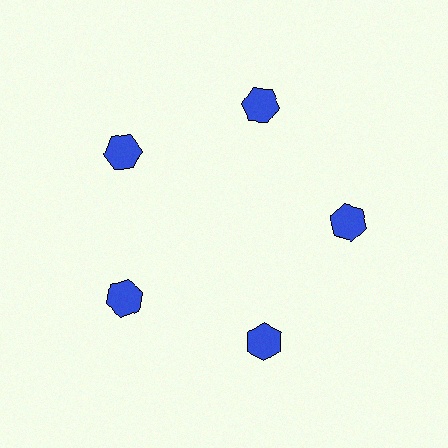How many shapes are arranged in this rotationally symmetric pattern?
There are 5 shapes, arranged in 5 groups of 1.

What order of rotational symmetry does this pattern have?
This pattern has 5-fold rotational symmetry.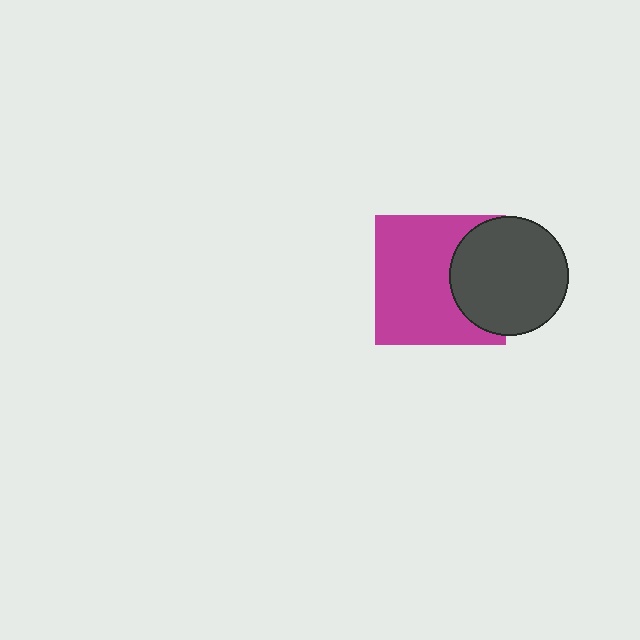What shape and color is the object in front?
The object in front is a dark gray circle.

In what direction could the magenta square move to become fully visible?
The magenta square could move left. That would shift it out from behind the dark gray circle entirely.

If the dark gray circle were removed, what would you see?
You would see the complete magenta square.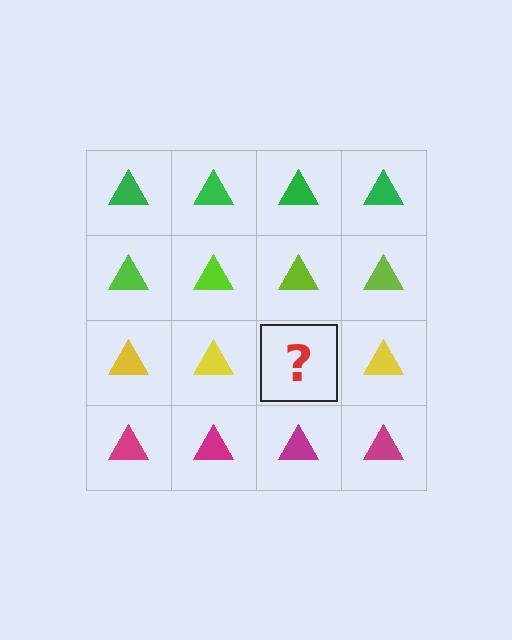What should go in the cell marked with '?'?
The missing cell should contain a yellow triangle.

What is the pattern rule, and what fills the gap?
The rule is that each row has a consistent color. The gap should be filled with a yellow triangle.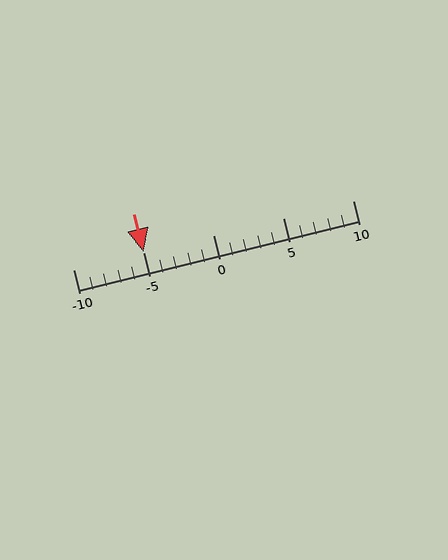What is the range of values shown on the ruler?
The ruler shows values from -10 to 10.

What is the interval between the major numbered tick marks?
The major tick marks are spaced 5 units apart.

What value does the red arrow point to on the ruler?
The red arrow points to approximately -5.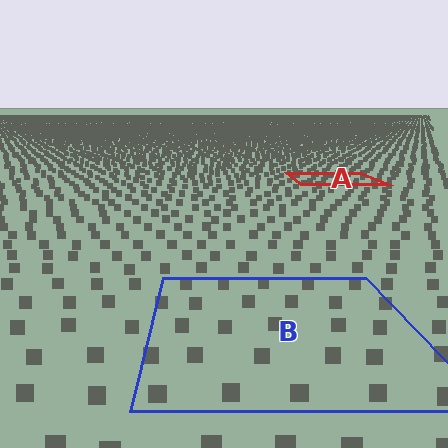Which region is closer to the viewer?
Region B is closer. The texture elements there are larger and more spread out.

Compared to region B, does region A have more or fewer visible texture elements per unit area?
Region A has more texture elements per unit area — they are packed more densely because it is farther away.